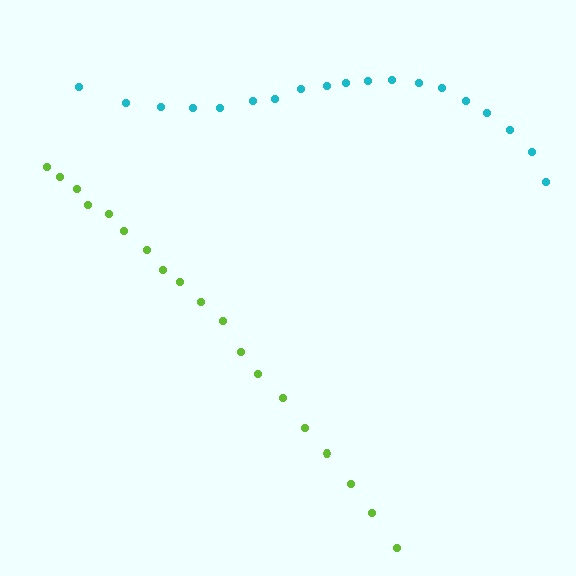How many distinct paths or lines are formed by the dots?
There are 2 distinct paths.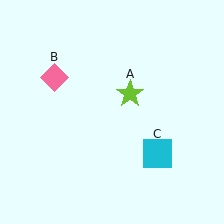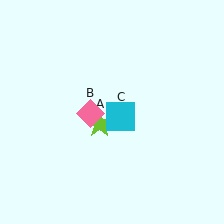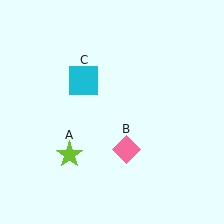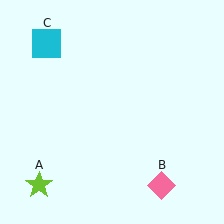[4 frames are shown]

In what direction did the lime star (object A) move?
The lime star (object A) moved down and to the left.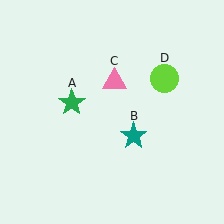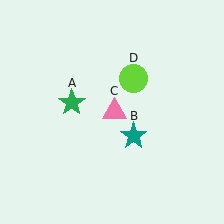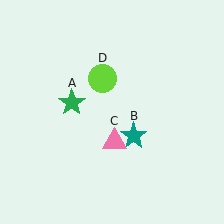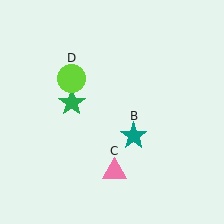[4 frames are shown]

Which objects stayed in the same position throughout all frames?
Green star (object A) and teal star (object B) remained stationary.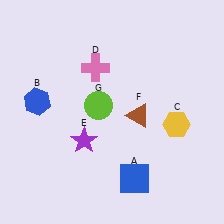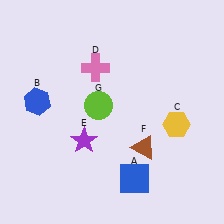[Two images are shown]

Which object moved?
The brown triangle (F) moved down.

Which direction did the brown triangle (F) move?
The brown triangle (F) moved down.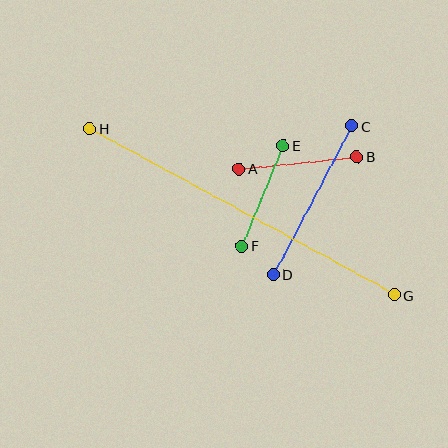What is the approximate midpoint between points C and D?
The midpoint is at approximately (312, 200) pixels.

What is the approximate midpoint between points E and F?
The midpoint is at approximately (262, 196) pixels.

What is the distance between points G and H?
The distance is approximately 347 pixels.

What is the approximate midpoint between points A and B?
The midpoint is at approximately (298, 163) pixels.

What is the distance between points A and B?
The distance is approximately 118 pixels.